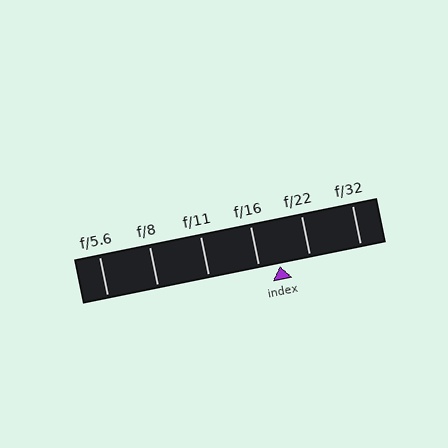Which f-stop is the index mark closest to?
The index mark is closest to f/16.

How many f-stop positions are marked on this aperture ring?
There are 6 f-stop positions marked.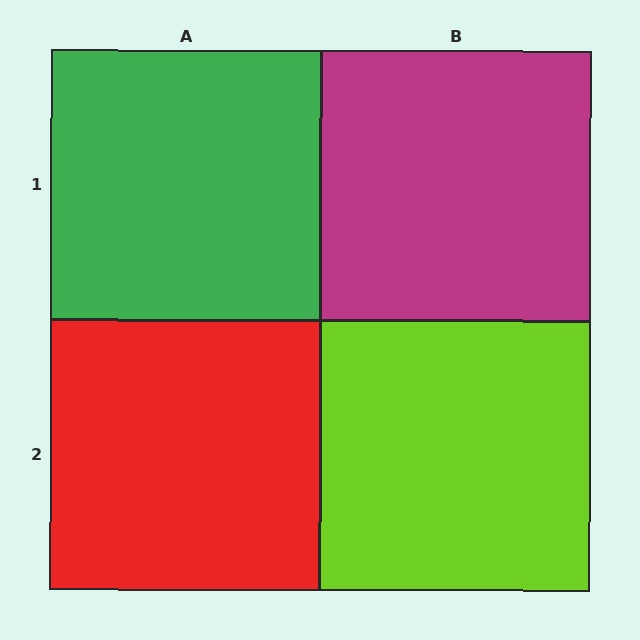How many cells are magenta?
1 cell is magenta.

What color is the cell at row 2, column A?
Red.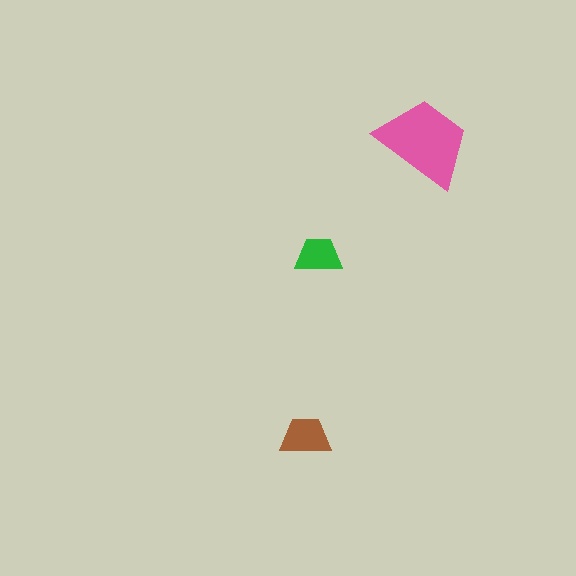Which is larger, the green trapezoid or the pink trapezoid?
The pink one.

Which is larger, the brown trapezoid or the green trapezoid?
The brown one.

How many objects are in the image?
There are 3 objects in the image.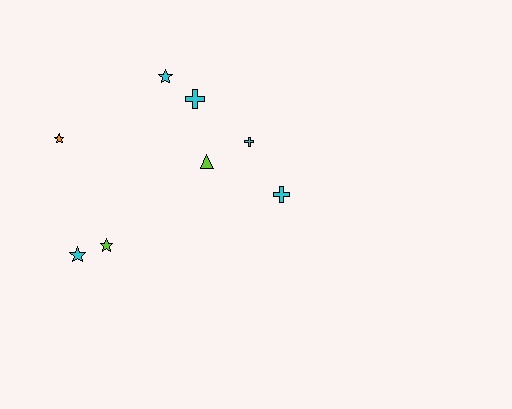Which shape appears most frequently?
Star, with 4 objects.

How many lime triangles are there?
There is 1 lime triangle.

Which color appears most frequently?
Cyan, with 5 objects.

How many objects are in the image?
There are 8 objects.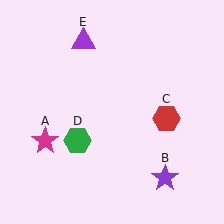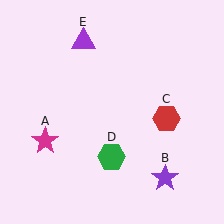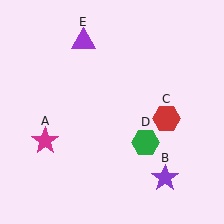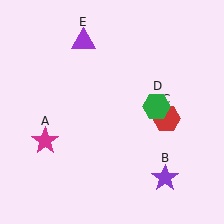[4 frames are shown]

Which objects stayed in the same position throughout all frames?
Magenta star (object A) and purple star (object B) and red hexagon (object C) and purple triangle (object E) remained stationary.